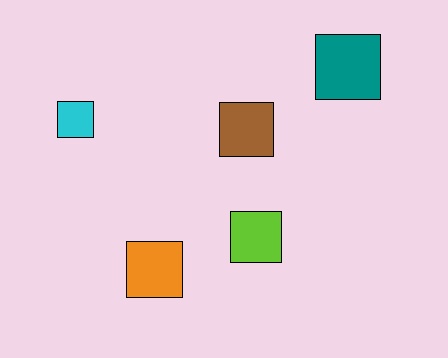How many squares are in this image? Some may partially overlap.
There are 5 squares.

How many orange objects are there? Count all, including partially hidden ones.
There is 1 orange object.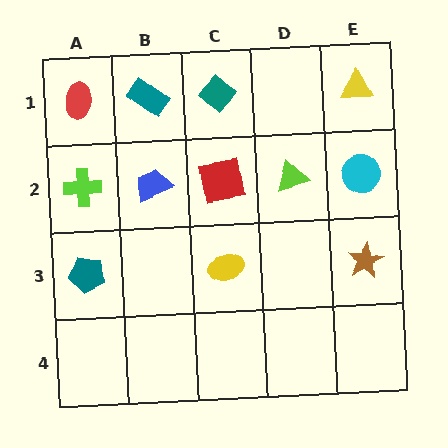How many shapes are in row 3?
3 shapes.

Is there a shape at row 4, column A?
No, that cell is empty.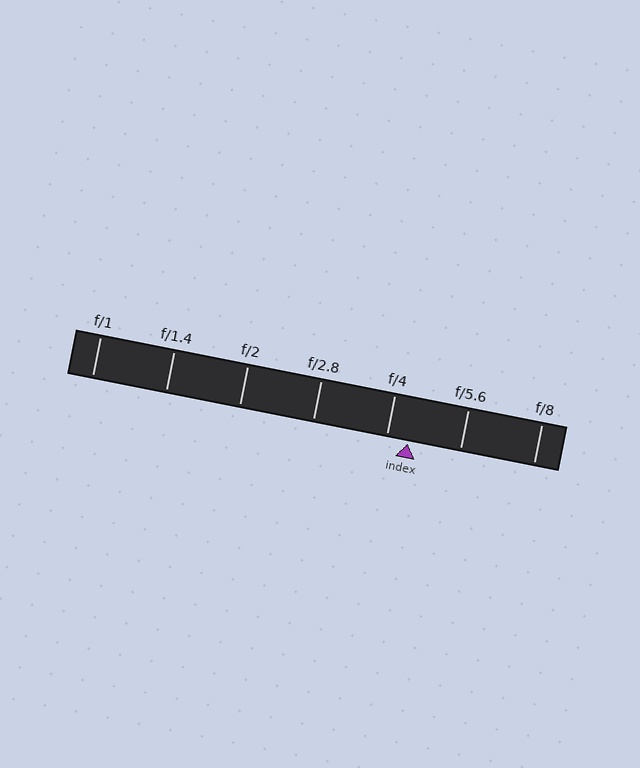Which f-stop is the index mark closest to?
The index mark is closest to f/4.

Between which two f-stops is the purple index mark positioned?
The index mark is between f/4 and f/5.6.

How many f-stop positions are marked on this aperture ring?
There are 7 f-stop positions marked.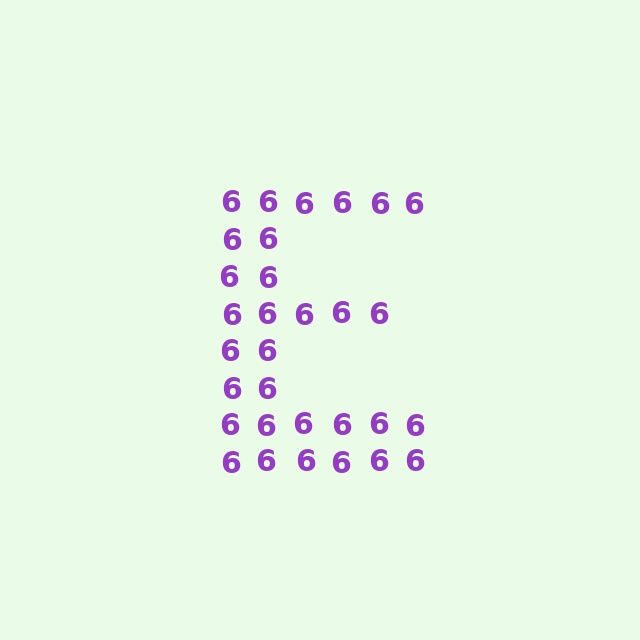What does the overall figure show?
The overall figure shows the letter E.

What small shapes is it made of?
It is made of small digit 6's.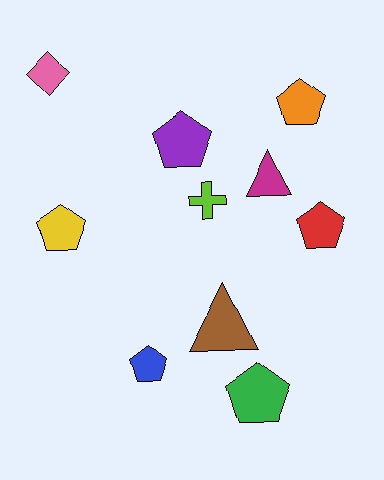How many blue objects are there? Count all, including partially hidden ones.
There is 1 blue object.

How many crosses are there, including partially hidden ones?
There is 1 cross.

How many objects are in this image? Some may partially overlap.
There are 10 objects.